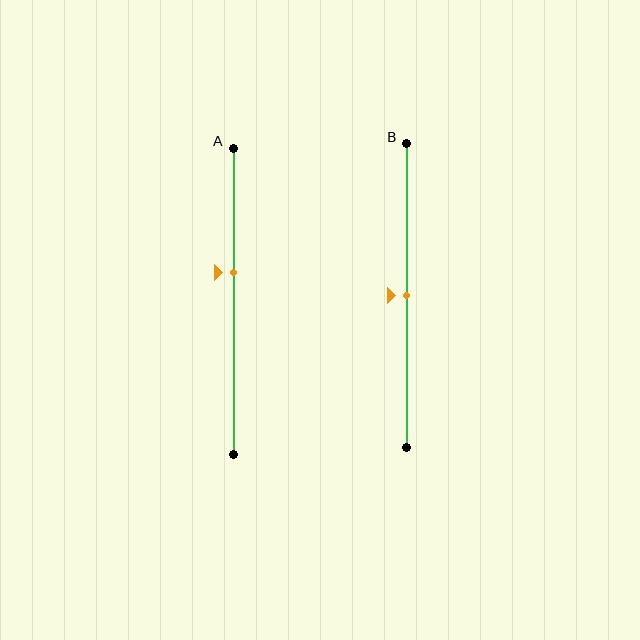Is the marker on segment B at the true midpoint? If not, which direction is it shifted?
Yes, the marker on segment B is at the true midpoint.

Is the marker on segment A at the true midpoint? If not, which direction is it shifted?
No, the marker on segment A is shifted upward by about 9% of the segment length.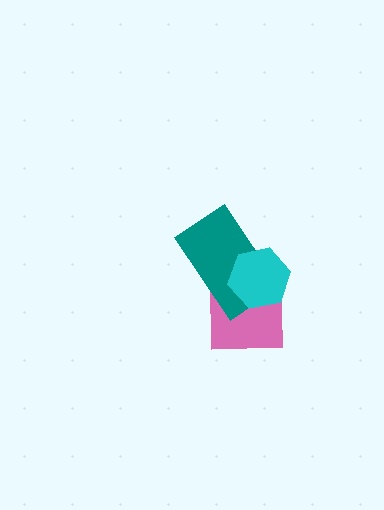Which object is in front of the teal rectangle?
The cyan hexagon is in front of the teal rectangle.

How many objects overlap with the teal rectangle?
2 objects overlap with the teal rectangle.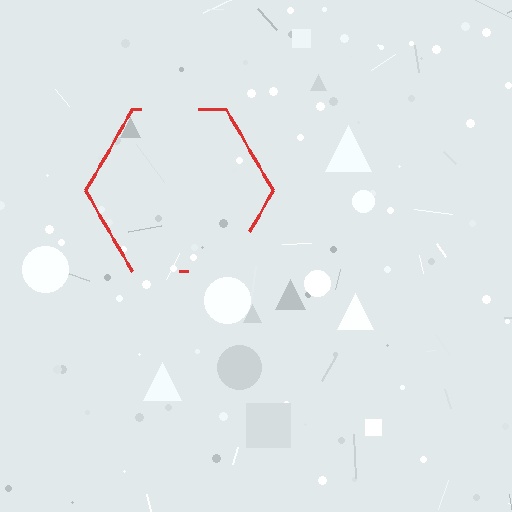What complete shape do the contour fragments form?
The contour fragments form a hexagon.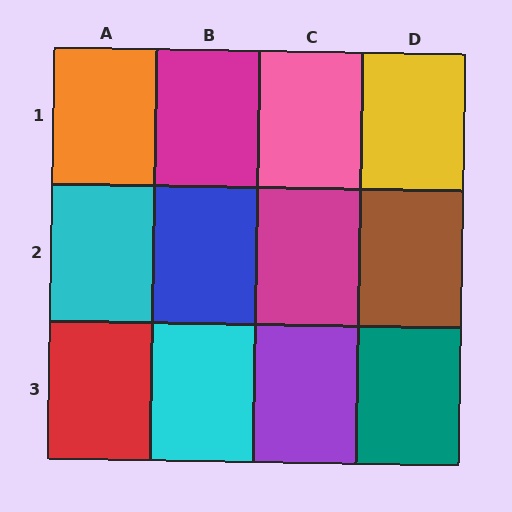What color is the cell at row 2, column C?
Magenta.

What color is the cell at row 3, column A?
Red.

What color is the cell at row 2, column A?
Cyan.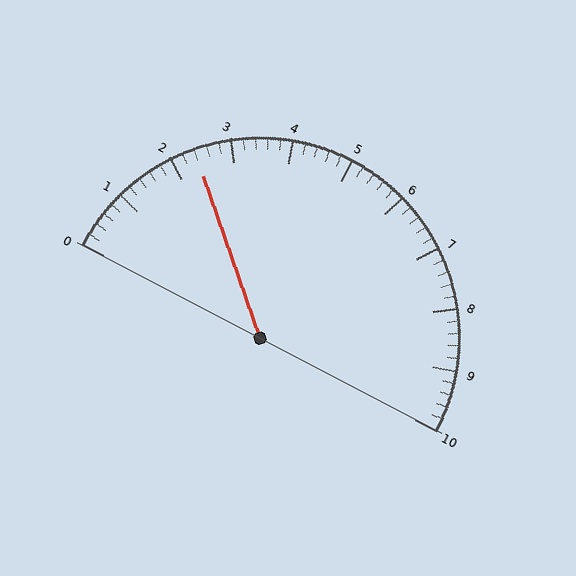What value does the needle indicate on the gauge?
The needle indicates approximately 2.4.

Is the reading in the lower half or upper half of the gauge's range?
The reading is in the lower half of the range (0 to 10).